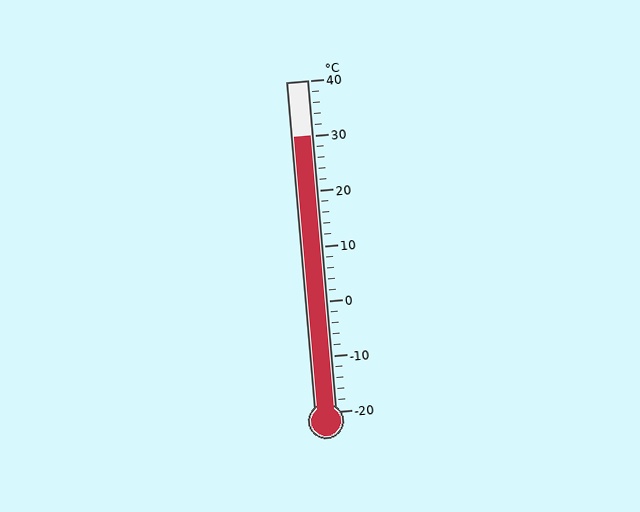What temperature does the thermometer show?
The thermometer shows approximately 30°C.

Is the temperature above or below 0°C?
The temperature is above 0°C.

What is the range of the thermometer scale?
The thermometer scale ranges from -20°C to 40°C.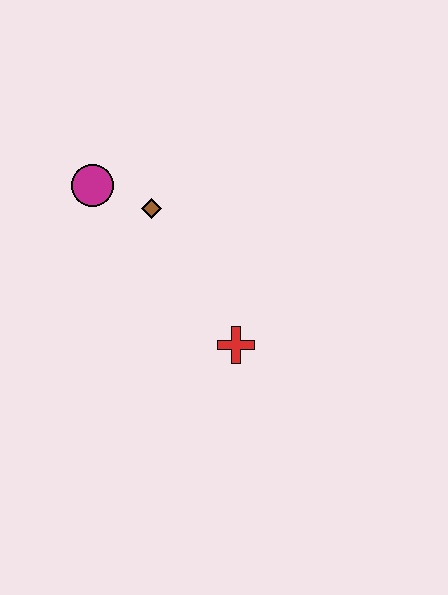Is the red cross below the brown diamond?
Yes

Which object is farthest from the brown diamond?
The red cross is farthest from the brown diamond.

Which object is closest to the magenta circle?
The brown diamond is closest to the magenta circle.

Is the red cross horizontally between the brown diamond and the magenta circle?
No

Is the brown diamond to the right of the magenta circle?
Yes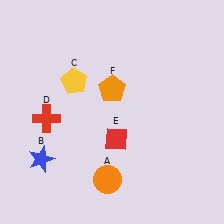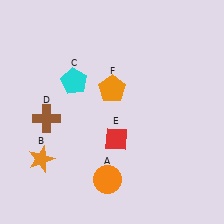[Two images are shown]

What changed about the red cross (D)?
In Image 1, D is red. In Image 2, it changed to brown.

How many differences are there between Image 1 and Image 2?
There are 3 differences between the two images.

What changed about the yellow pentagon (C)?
In Image 1, C is yellow. In Image 2, it changed to cyan.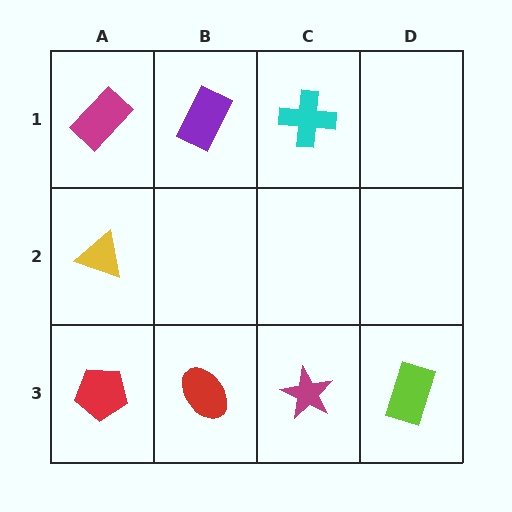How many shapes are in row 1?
3 shapes.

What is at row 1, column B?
A purple rectangle.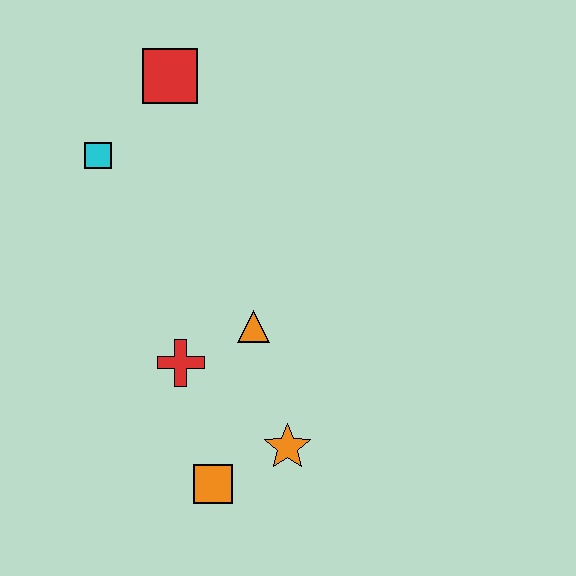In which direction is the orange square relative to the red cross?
The orange square is below the red cross.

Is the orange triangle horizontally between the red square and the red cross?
No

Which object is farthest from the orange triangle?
The red square is farthest from the orange triangle.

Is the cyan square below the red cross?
No